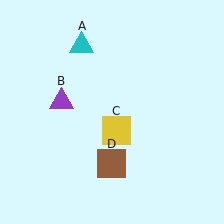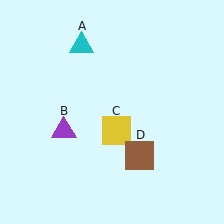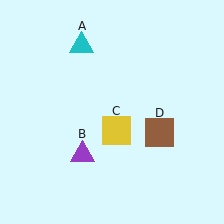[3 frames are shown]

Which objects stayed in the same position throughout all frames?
Cyan triangle (object A) and yellow square (object C) remained stationary.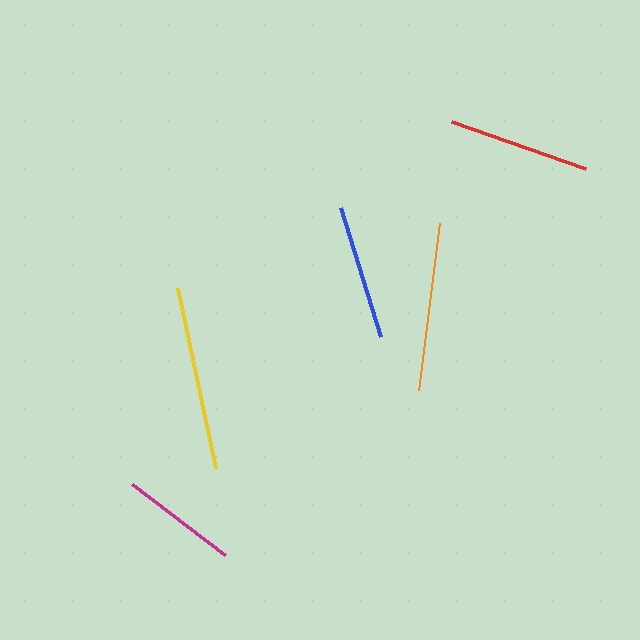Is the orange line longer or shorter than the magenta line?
The orange line is longer than the magenta line.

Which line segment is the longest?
The yellow line is the longest at approximately 184 pixels.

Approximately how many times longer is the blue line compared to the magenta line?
The blue line is approximately 1.2 times the length of the magenta line.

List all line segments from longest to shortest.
From longest to shortest: yellow, orange, red, blue, magenta.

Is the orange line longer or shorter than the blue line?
The orange line is longer than the blue line.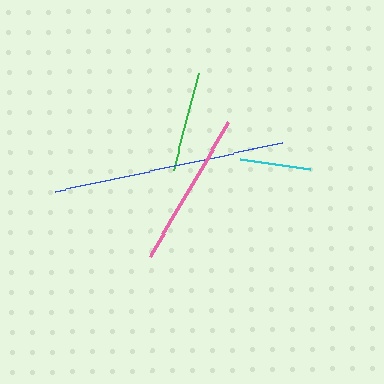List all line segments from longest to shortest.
From longest to shortest: blue, pink, green, cyan.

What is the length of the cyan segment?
The cyan segment is approximately 70 pixels long.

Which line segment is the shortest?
The cyan line is the shortest at approximately 70 pixels.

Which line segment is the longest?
The blue line is the longest at approximately 233 pixels.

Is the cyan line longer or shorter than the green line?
The green line is longer than the cyan line.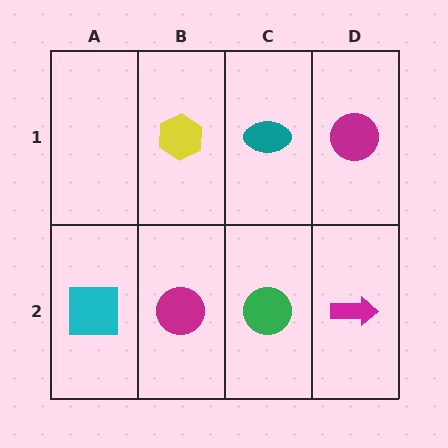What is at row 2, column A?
A cyan square.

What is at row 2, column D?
A magenta arrow.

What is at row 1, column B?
A yellow hexagon.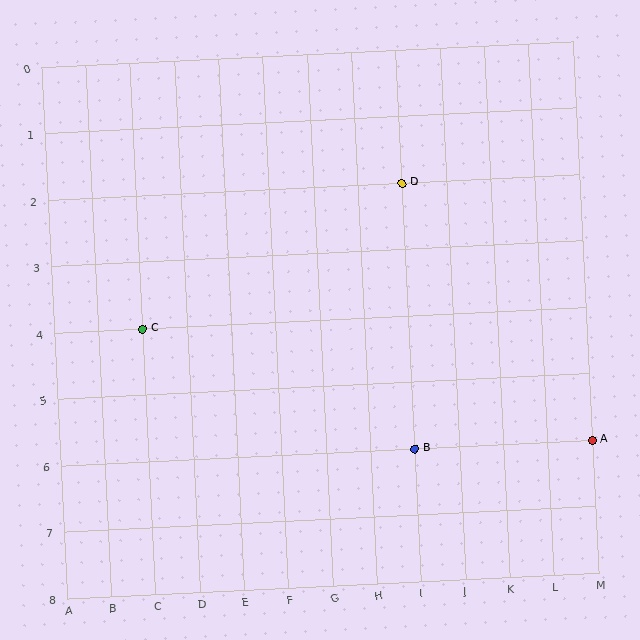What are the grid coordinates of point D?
Point D is at grid coordinates (I, 2).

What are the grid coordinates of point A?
Point A is at grid coordinates (M, 6).